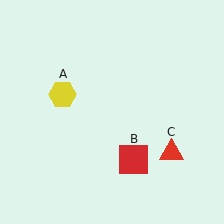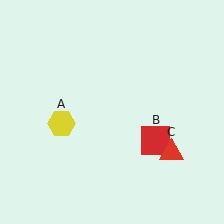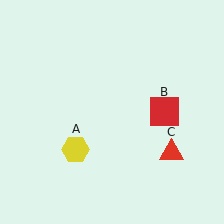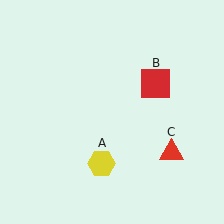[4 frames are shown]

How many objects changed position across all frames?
2 objects changed position: yellow hexagon (object A), red square (object B).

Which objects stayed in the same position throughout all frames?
Red triangle (object C) remained stationary.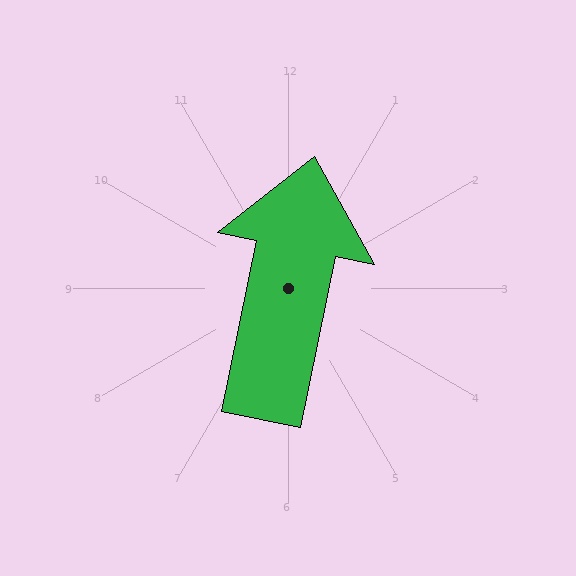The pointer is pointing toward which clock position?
Roughly 12 o'clock.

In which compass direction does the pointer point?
North.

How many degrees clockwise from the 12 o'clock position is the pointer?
Approximately 11 degrees.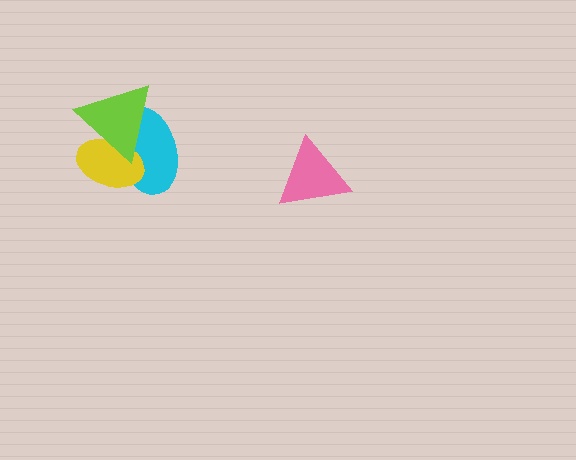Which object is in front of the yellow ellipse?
The lime triangle is in front of the yellow ellipse.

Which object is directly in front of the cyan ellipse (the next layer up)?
The yellow ellipse is directly in front of the cyan ellipse.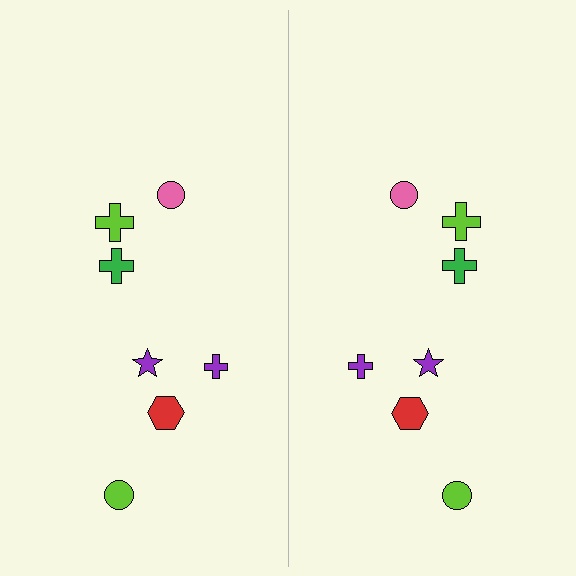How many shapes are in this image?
There are 14 shapes in this image.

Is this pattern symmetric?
Yes, this pattern has bilateral (reflection) symmetry.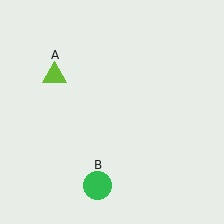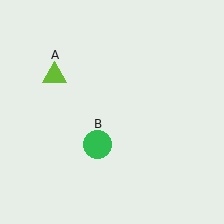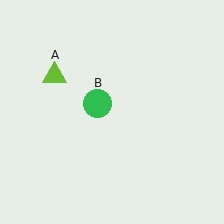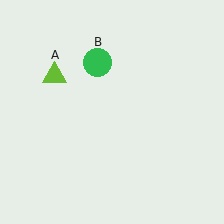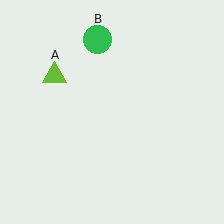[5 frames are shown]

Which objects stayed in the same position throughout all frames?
Lime triangle (object A) remained stationary.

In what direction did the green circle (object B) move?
The green circle (object B) moved up.